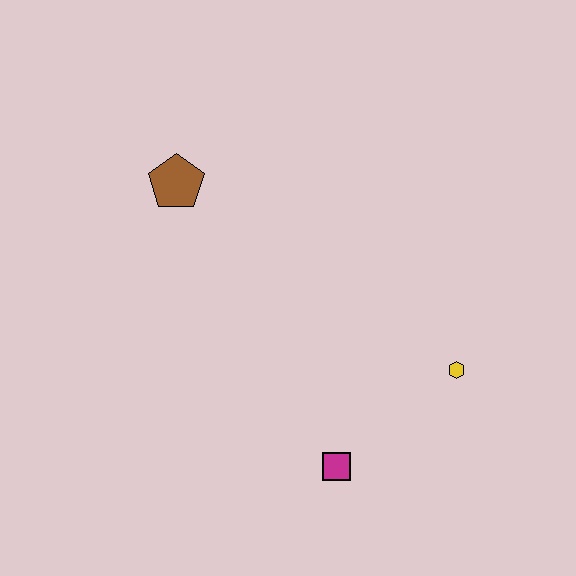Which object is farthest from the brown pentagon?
The yellow hexagon is farthest from the brown pentagon.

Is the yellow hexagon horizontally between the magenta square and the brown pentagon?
No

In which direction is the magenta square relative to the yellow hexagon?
The magenta square is to the left of the yellow hexagon.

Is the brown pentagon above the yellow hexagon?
Yes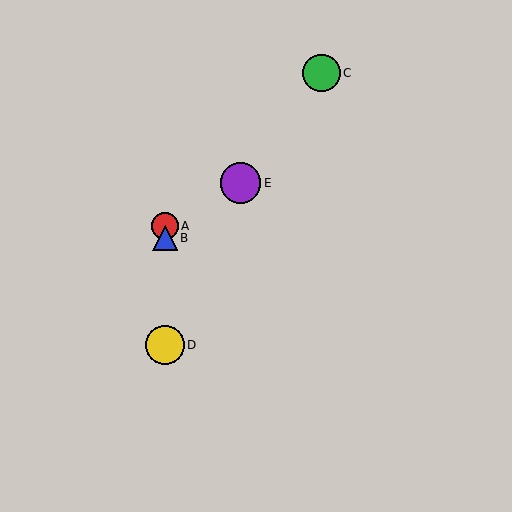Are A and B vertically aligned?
Yes, both are at x≈165.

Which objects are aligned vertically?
Objects A, B, D are aligned vertically.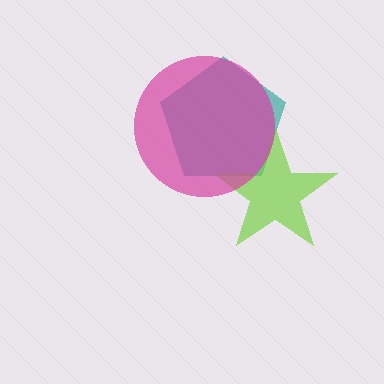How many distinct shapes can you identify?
There are 3 distinct shapes: a teal pentagon, a lime star, a magenta circle.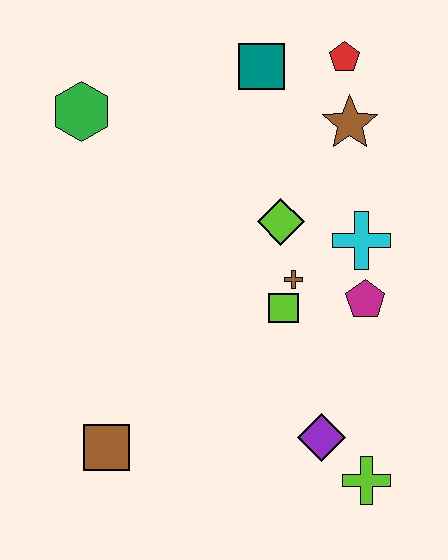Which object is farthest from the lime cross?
The green hexagon is farthest from the lime cross.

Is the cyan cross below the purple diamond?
No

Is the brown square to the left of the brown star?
Yes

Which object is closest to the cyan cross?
The magenta pentagon is closest to the cyan cross.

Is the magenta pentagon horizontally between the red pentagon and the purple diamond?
No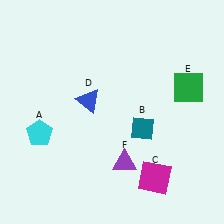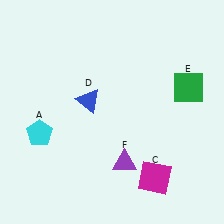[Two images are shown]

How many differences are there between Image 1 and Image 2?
There is 1 difference between the two images.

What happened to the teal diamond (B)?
The teal diamond (B) was removed in Image 2. It was in the bottom-right area of Image 1.